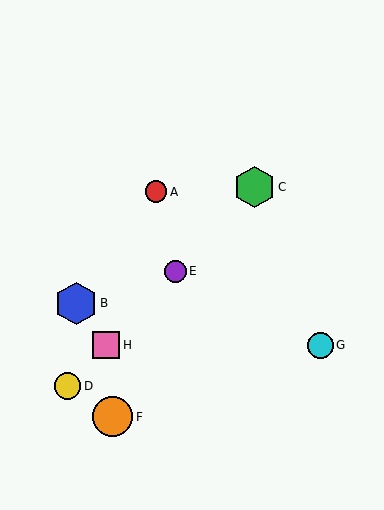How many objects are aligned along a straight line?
4 objects (C, D, E, H) are aligned along a straight line.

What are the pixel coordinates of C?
Object C is at (255, 187).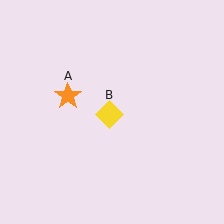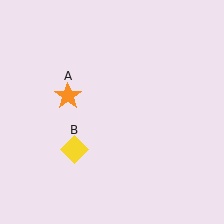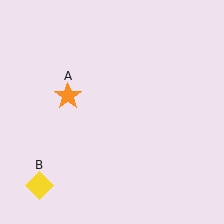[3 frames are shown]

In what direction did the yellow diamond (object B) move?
The yellow diamond (object B) moved down and to the left.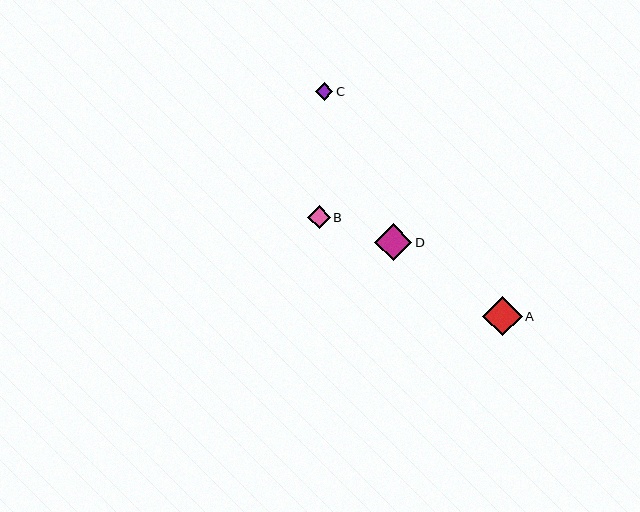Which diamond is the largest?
Diamond A is the largest with a size of approximately 40 pixels.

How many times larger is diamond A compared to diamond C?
Diamond A is approximately 2.3 times the size of diamond C.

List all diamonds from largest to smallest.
From largest to smallest: A, D, B, C.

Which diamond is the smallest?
Diamond C is the smallest with a size of approximately 17 pixels.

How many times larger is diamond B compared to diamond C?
Diamond B is approximately 1.3 times the size of diamond C.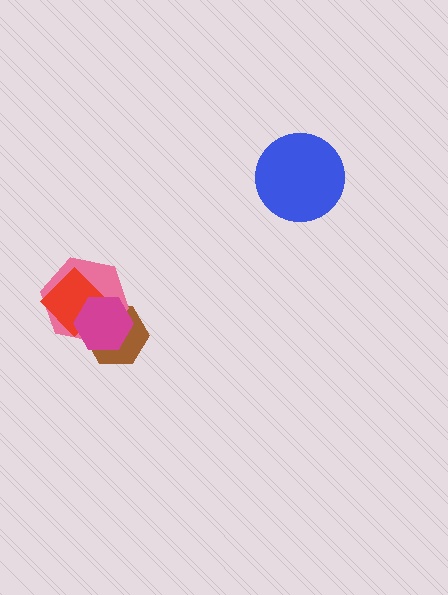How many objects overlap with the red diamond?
3 objects overlap with the red diamond.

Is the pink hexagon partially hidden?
Yes, it is partially covered by another shape.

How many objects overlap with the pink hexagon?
3 objects overlap with the pink hexagon.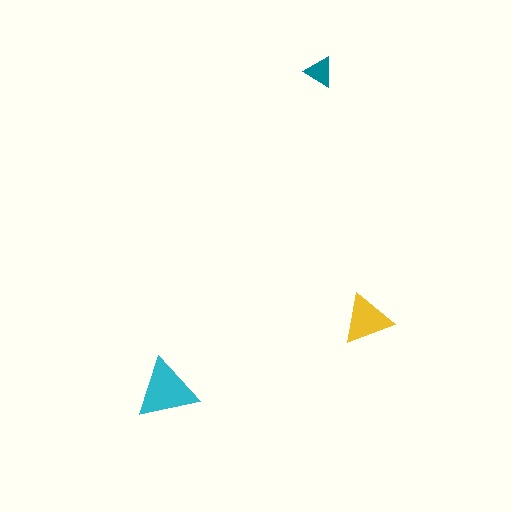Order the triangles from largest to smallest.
the cyan one, the yellow one, the teal one.